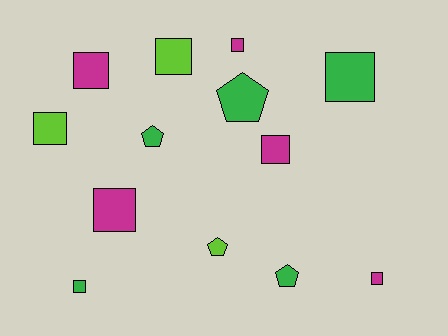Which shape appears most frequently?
Square, with 9 objects.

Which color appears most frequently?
Green, with 5 objects.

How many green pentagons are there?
There are 3 green pentagons.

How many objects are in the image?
There are 13 objects.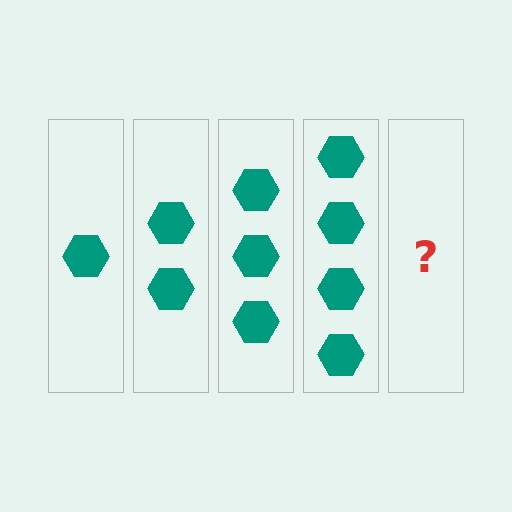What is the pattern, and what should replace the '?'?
The pattern is that each step adds one more hexagon. The '?' should be 5 hexagons.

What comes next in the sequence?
The next element should be 5 hexagons.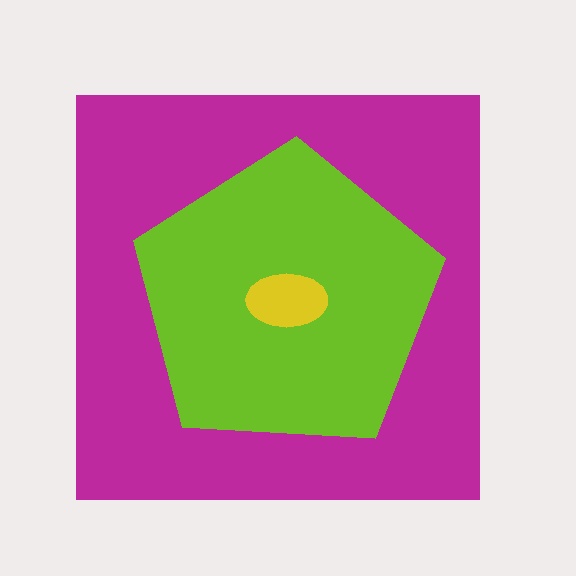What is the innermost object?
The yellow ellipse.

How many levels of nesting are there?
3.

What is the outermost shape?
The magenta square.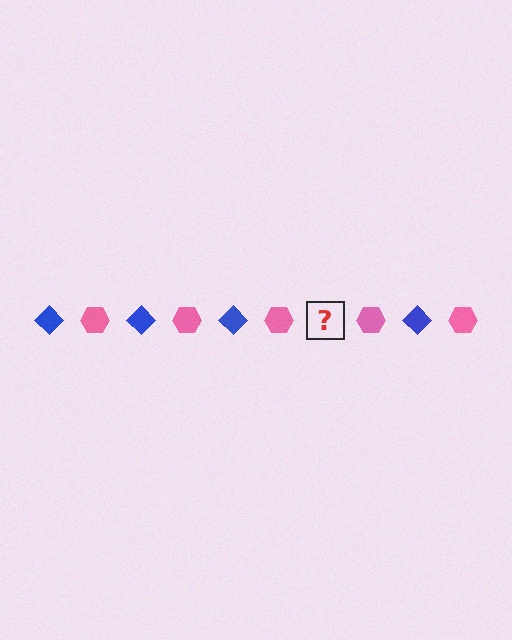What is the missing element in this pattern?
The missing element is a blue diamond.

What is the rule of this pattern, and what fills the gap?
The rule is that the pattern alternates between blue diamond and pink hexagon. The gap should be filled with a blue diamond.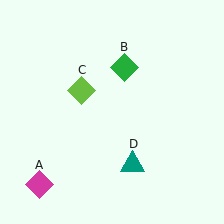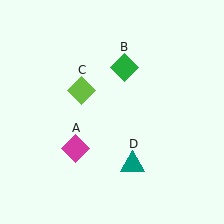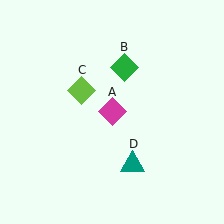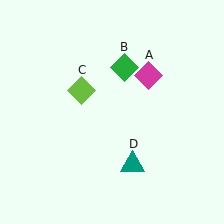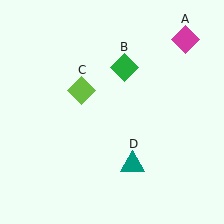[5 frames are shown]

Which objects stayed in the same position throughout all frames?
Green diamond (object B) and lime diamond (object C) and teal triangle (object D) remained stationary.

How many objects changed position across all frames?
1 object changed position: magenta diamond (object A).